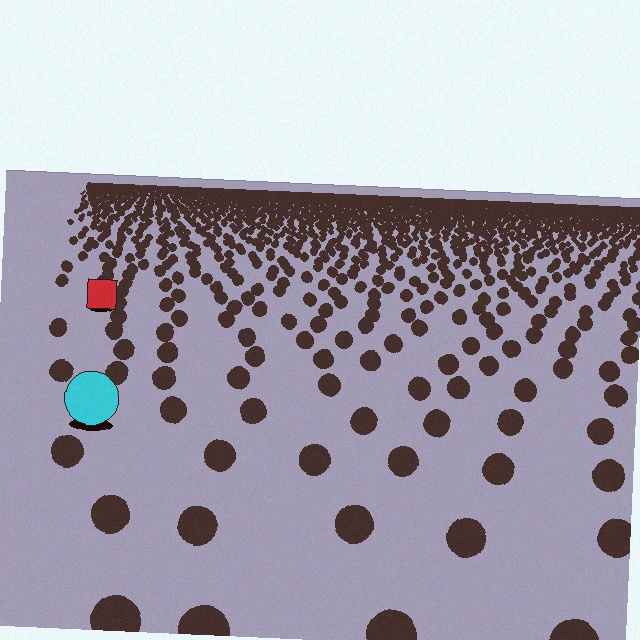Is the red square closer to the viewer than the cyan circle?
No. The cyan circle is closer — you can tell from the texture gradient: the ground texture is coarser near it.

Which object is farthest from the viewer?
The red square is farthest from the viewer. It appears smaller and the ground texture around it is denser.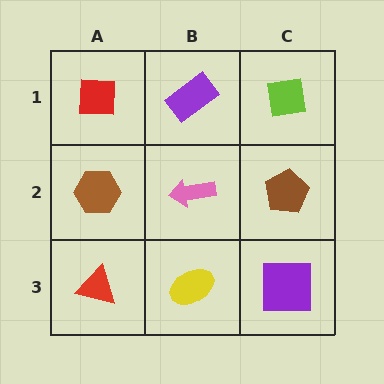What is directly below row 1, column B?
A pink arrow.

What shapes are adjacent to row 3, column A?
A brown hexagon (row 2, column A), a yellow ellipse (row 3, column B).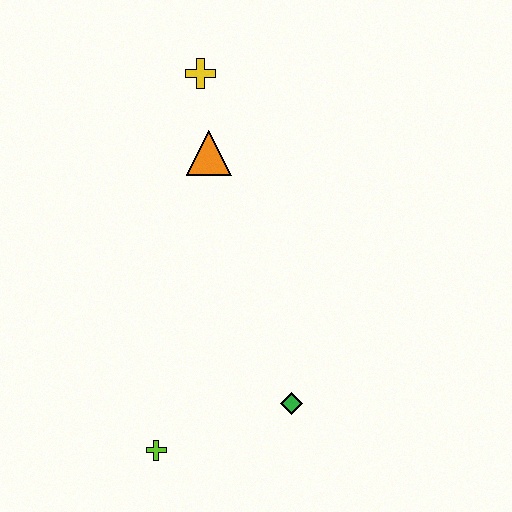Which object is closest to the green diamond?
The lime cross is closest to the green diamond.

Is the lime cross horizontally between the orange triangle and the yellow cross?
No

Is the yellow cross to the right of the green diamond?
No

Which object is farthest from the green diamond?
The yellow cross is farthest from the green diamond.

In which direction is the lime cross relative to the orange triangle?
The lime cross is below the orange triangle.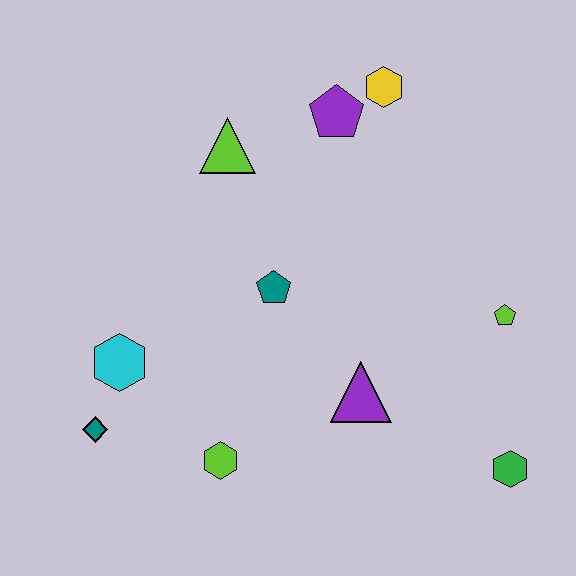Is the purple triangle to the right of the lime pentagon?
No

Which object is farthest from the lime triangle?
The green hexagon is farthest from the lime triangle.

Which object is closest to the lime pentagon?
The green hexagon is closest to the lime pentagon.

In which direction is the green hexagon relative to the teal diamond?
The green hexagon is to the right of the teal diamond.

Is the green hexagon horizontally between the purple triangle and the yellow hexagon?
No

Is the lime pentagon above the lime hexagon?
Yes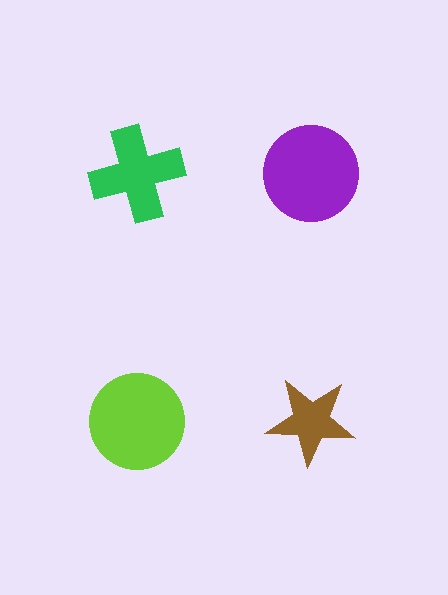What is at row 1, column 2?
A purple circle.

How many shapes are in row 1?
2 shapes.